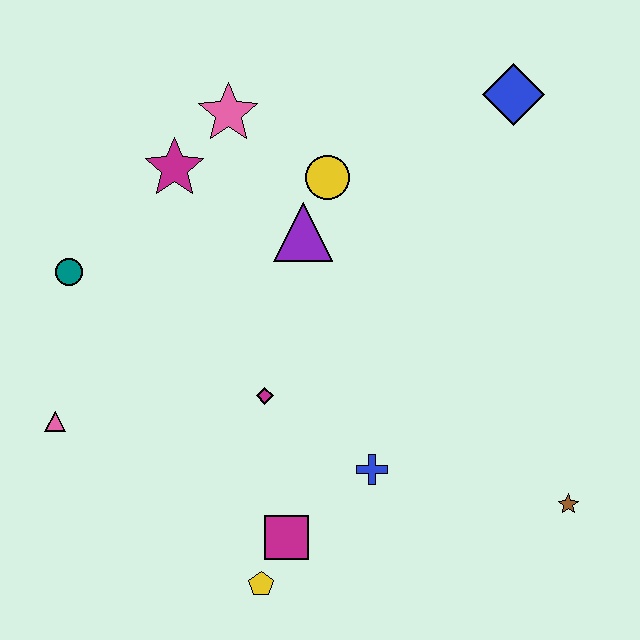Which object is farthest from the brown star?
The teal circle is farthest from the brown star.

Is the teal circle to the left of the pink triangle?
No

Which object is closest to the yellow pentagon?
The magenta square is closest to the yellow pentagon.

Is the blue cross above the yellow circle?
No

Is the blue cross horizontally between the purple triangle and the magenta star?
No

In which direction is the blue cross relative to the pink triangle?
The blue cross is to the right of the pink triangle.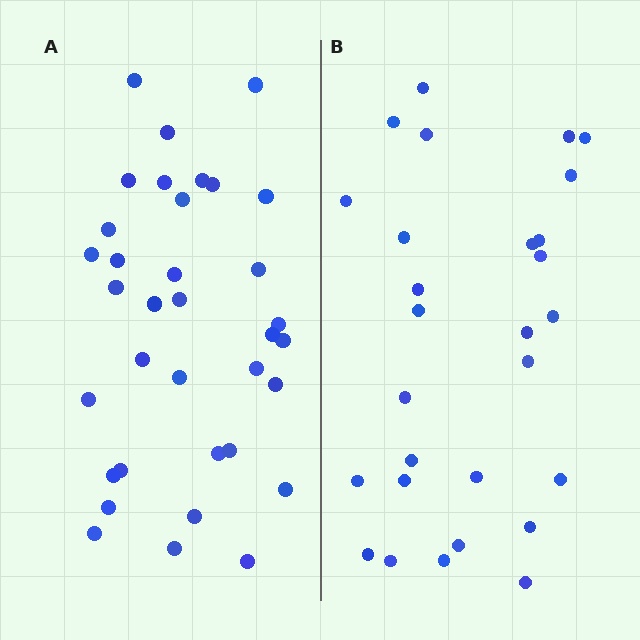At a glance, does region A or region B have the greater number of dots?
Region A (the left region) has more dots.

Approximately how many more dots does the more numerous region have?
Region A has roughly 8 or so more dots than region B.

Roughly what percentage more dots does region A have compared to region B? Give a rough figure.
About 25% more.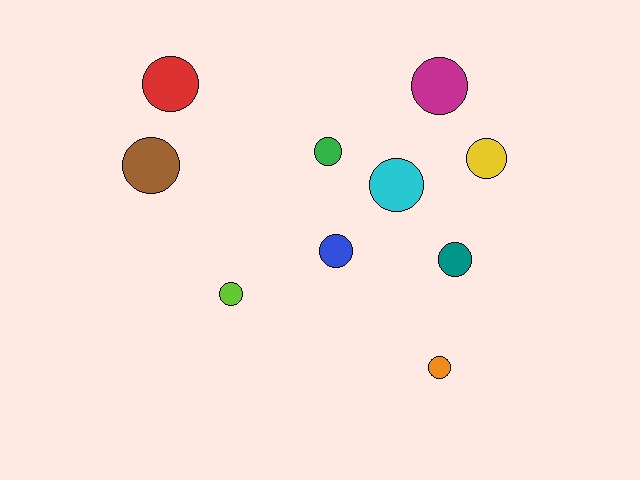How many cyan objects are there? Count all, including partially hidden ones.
There is 1 cyan object.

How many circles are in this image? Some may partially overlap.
There are 10 circles.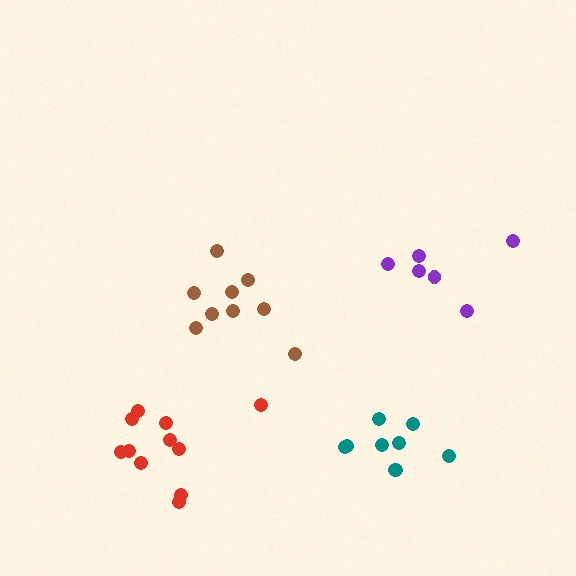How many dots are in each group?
Group 1: 11 dots, Group 2: 9 dots, Group 3: 9 dots, Group 4: 6 dots (35 total).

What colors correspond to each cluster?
The clusters are colored: red, teal, brown, purple.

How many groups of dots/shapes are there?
There are 4 groups.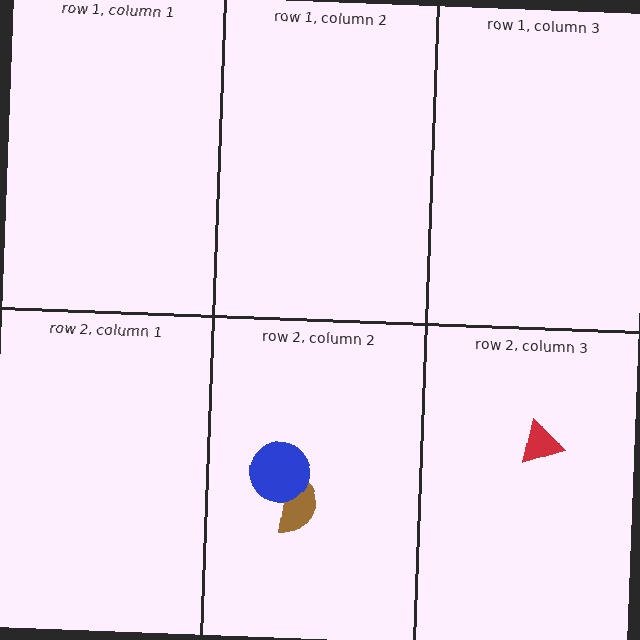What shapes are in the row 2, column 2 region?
The brown semicircle, the blue circle.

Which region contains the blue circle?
The row 2, column 2 region.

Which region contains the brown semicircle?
The row 2, column 2 region.